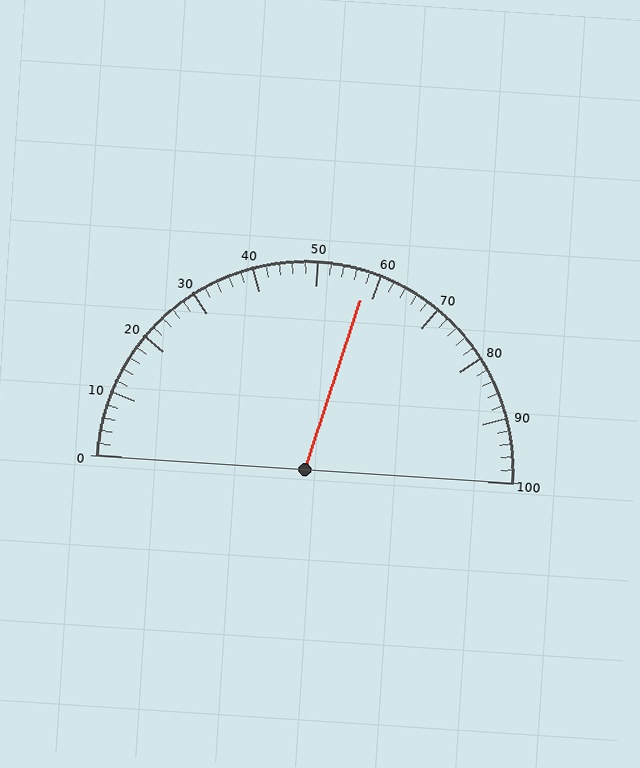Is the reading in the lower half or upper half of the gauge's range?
The reading is in the upper half of the range (0 to 100).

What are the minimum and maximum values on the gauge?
The gauge ranges from 0 to 100.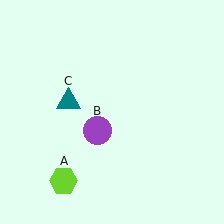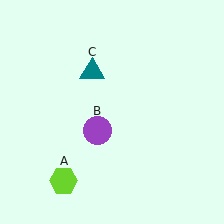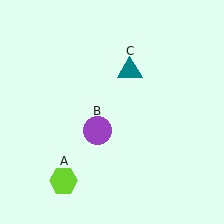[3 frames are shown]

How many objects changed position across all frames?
1 object changed position: teal triangle (object C).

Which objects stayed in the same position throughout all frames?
Lime hexagon (object A) and purple circle (object B) remained stationary.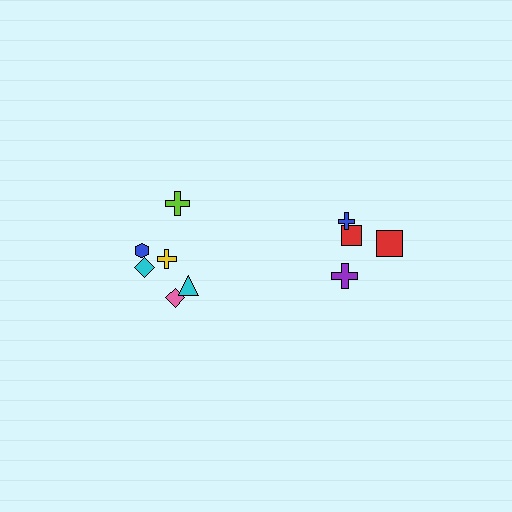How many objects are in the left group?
There are 6 objects.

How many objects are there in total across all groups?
There are 10 objects.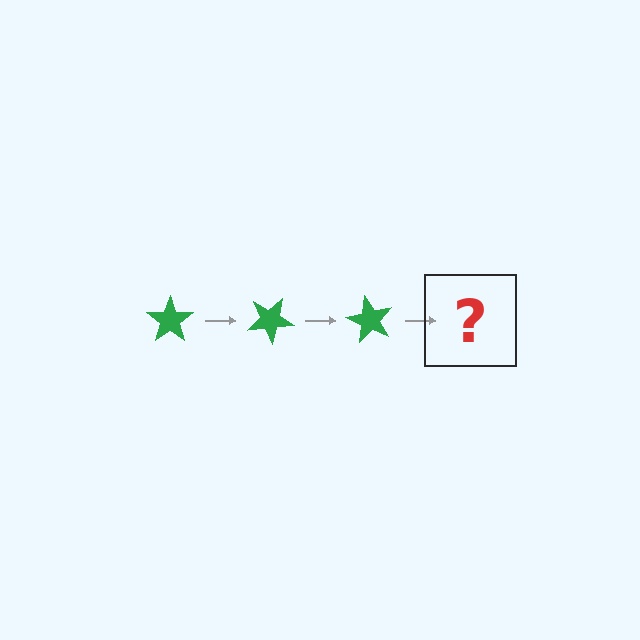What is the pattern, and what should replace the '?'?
The pattern is that the star rotates 30 degrees each step. The '?' should be a green star rotated 90 degrees.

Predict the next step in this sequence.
The next step is a green star rotated 90 degrees.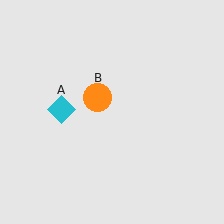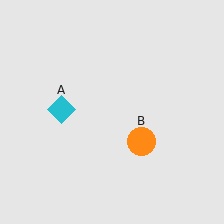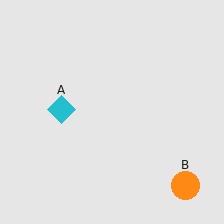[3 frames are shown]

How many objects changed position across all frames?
1 object changed position: orange circle (object B).